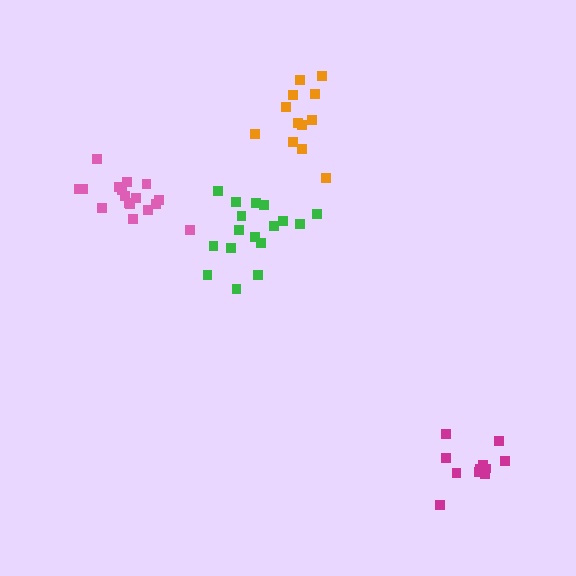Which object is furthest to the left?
The pink cluster is leftmost.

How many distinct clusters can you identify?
There are 4 distinct clusters.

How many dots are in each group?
Group 1: 11 dots, Group 2: 17 dots, Group 3: 17 dots, Group 4: 12 dots (57 total).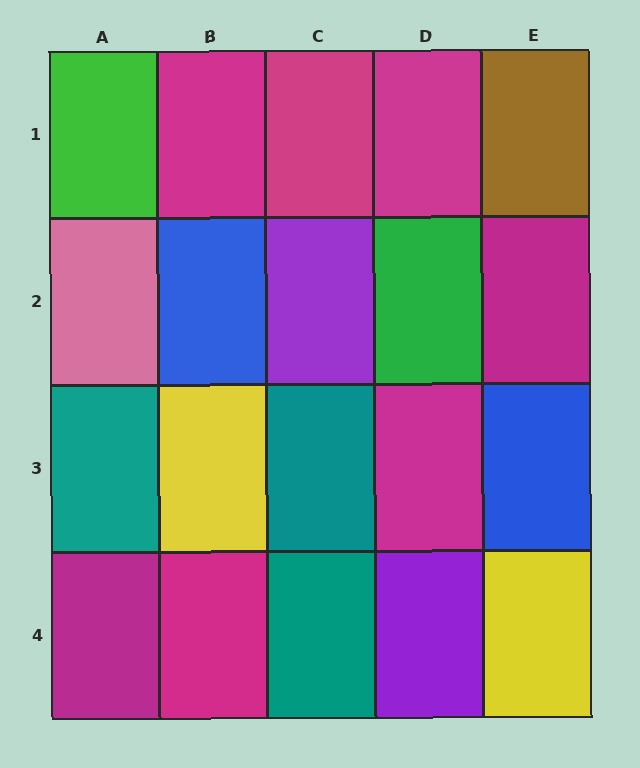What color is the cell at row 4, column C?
Teal.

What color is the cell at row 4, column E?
Yellow.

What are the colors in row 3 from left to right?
Teal, yellow, teal, magenta, blue.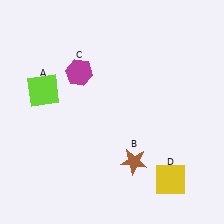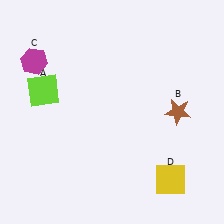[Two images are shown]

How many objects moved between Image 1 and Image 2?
2 objects moved between the two images.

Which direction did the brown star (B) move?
The brown star (B) moved up.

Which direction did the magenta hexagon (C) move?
The magenta hexagon (C) moved left.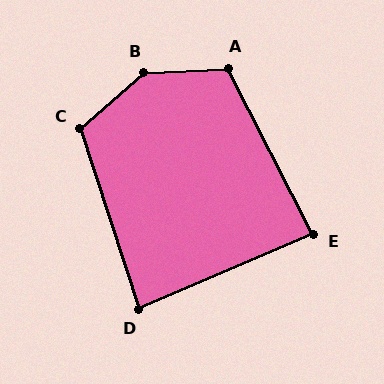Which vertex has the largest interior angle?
B, at approximately 142 degrees.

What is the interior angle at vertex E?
Approximately 86 degrees (approximately right).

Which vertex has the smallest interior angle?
D, at approximately 85 degrees.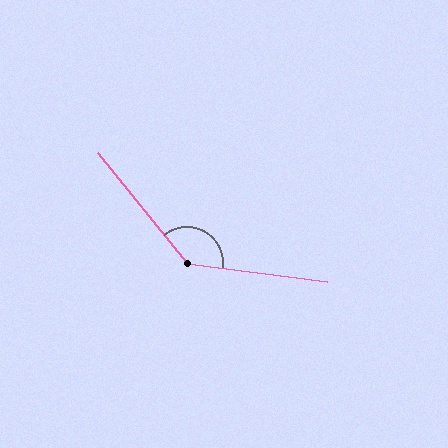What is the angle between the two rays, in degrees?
Approximately 136 degrees.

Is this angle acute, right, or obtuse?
It is obtuse.